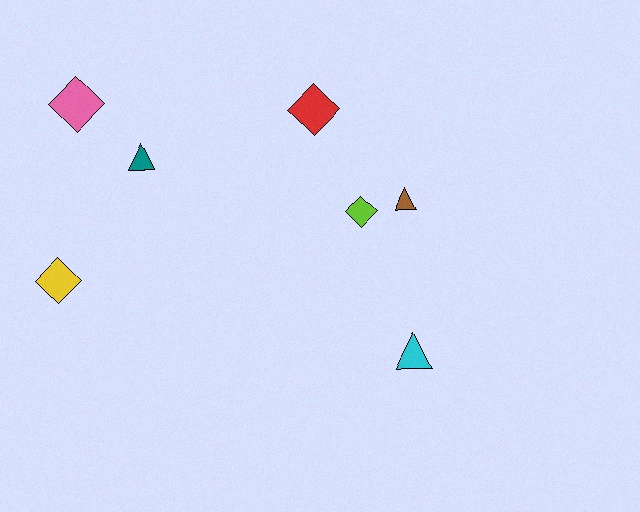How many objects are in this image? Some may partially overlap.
There are 7 objects.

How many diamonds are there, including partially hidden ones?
There are 4 diamonds.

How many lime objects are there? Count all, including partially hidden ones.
There is 1 lime object.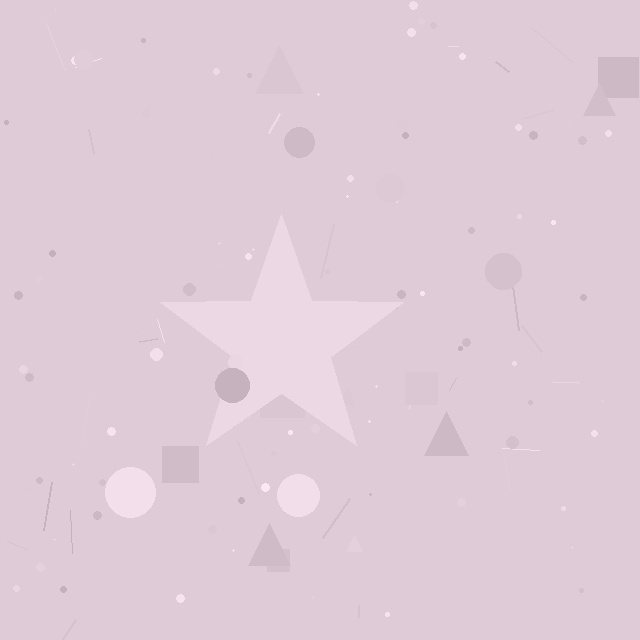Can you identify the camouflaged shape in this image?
The camouflaged shape is a star.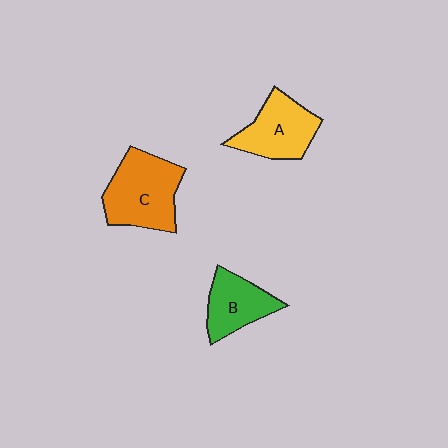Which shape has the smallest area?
Shape B (green).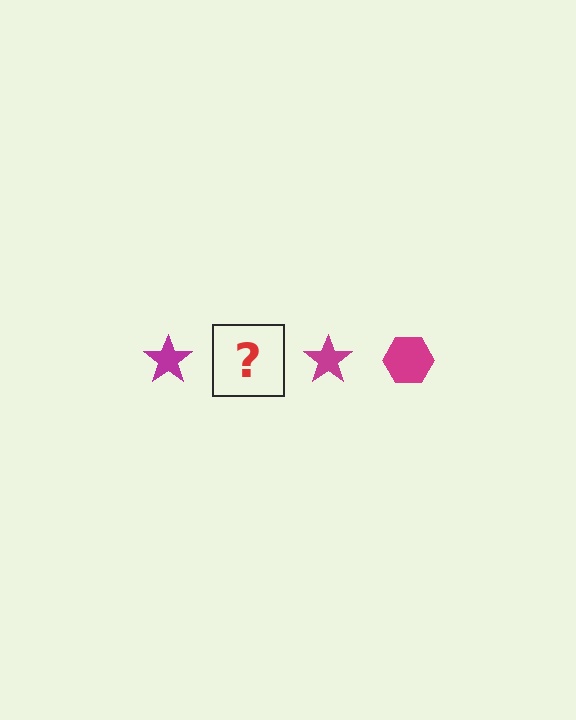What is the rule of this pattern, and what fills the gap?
The rule is that the pattern cycles through star, hexagon shapes in magenta. The gap should be filled with a magenta hexagon.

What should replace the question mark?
The question mark should be replaced with a magenta hexagon.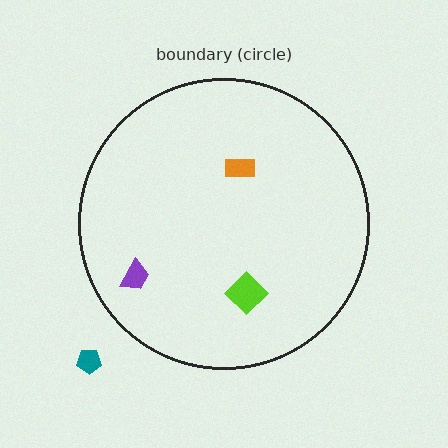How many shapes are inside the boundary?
3 inside, 1 outside.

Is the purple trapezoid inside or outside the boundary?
Inside.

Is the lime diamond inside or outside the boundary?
Inside.